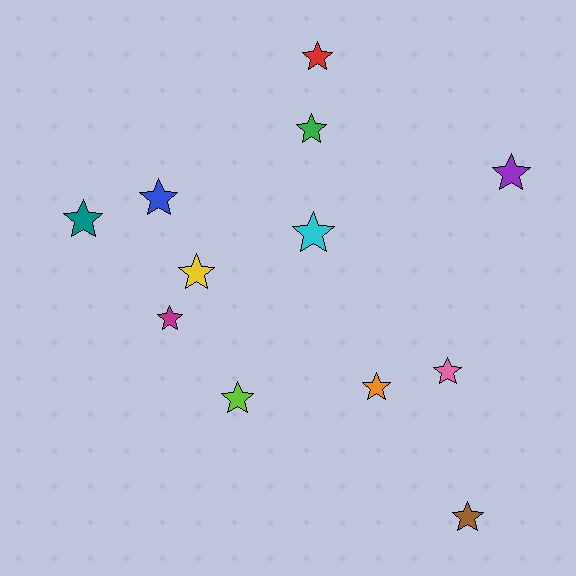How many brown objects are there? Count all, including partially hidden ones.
There is 1 brown object.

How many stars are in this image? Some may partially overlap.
There are 12 stars.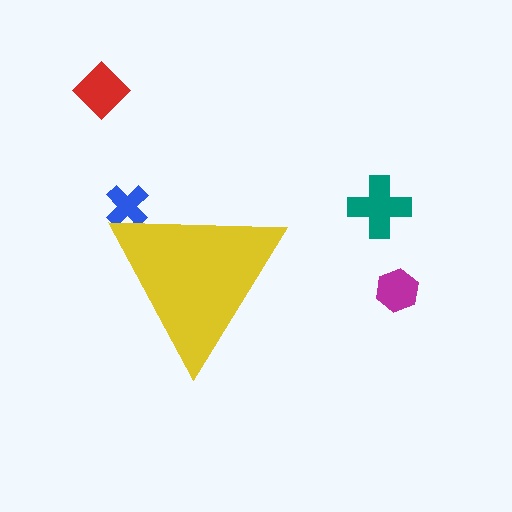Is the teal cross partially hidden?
No, the teal cross is fully visible.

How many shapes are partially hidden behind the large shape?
1 shape is partially hidden.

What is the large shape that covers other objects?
A yellow triangle.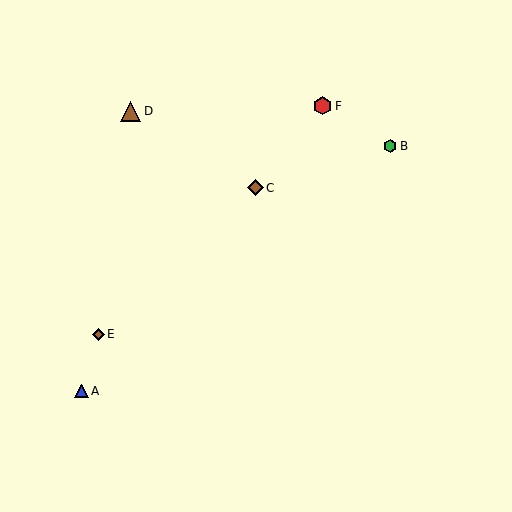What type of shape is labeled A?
Shape A is a blue triangle.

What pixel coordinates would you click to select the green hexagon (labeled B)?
Click at (390, 146) to select the green hexagon B.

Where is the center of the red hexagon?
The center of the red hexagon is at (323, 106).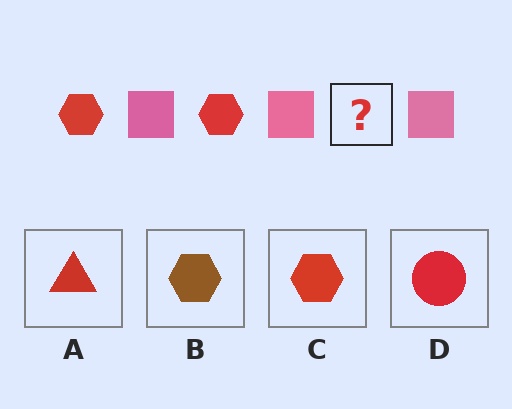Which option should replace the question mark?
Option C.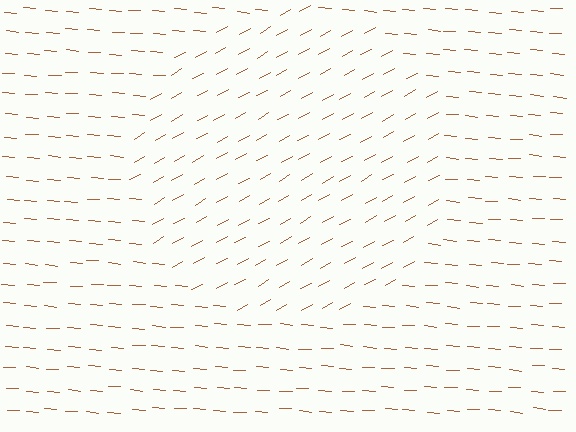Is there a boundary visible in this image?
Yes, there is a texture boundary formed by a change in line orientation.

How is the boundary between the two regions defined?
The boundary is defined purely by a change in line orientation (approximately 33 degrees difference). All lines are the same color and thickness.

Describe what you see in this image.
The image is filled with small brown line segments. A circle region in the image has lines oriented differently from the surrounding lines, creating a visible texture boundary.